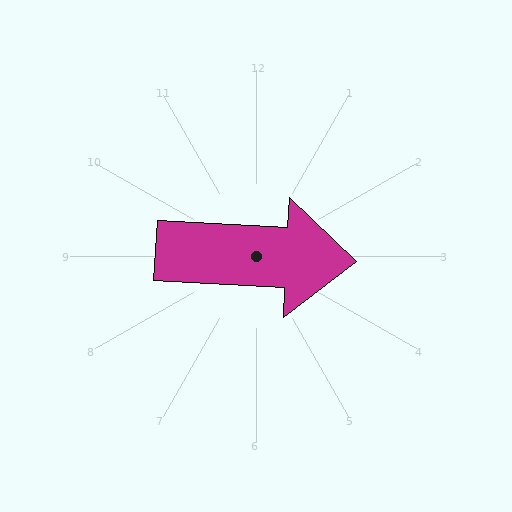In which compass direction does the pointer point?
East.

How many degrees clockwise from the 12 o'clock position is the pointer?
Approximately 93 degrees.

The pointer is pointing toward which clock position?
Roughly 3 o'clock.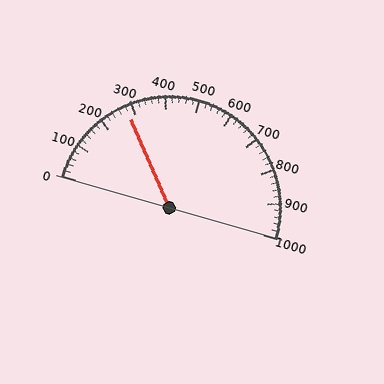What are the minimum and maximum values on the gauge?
The gauge ranges from 0 to 1000.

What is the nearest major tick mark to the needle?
The nearest major tick mark is 300.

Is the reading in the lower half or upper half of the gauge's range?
The reading is in the lower half of the range (0 to 1000).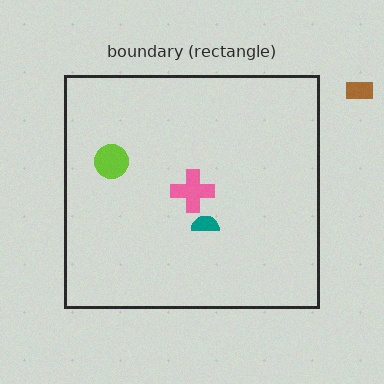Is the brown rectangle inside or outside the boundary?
Outside.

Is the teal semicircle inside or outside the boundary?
Inside.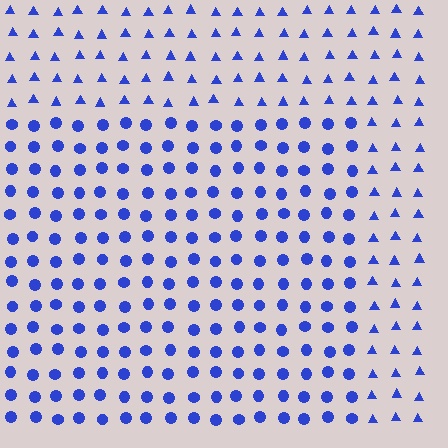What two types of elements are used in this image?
The image uses circles inside the rectangle region and triangles outside it.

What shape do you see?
I see a rectangle.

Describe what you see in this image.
The image is filled with small blue elements arranged in a uniform grid. A rectangle-shaped region contains circles, while the surrounding area contains triangles. The boundary is defined purely by the change in element shape.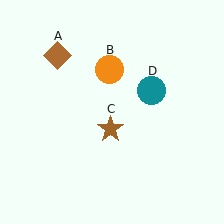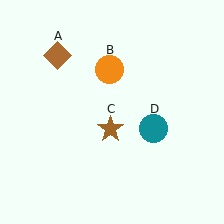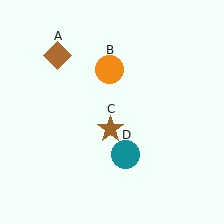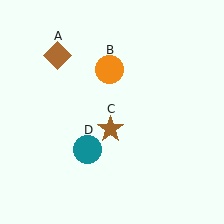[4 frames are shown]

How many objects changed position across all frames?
1 object changed position: teal circle (object D).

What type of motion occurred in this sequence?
The teal circle (object D) rotated clockwise around the center of the scene.